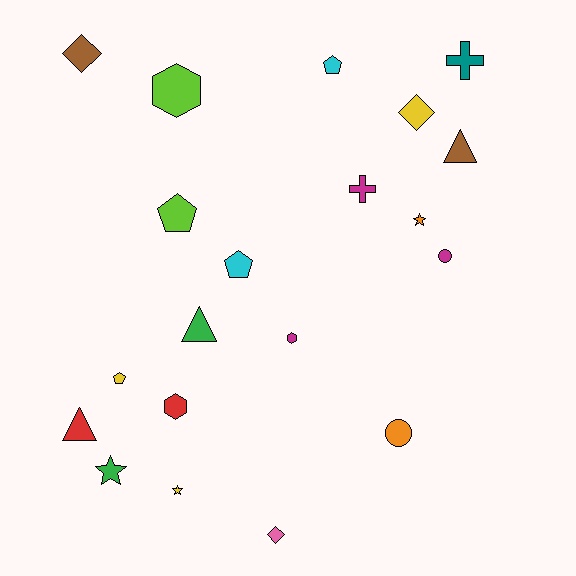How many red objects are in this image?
There are 2 red objects.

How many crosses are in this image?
There are 2 crosses.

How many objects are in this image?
There are 20 objects.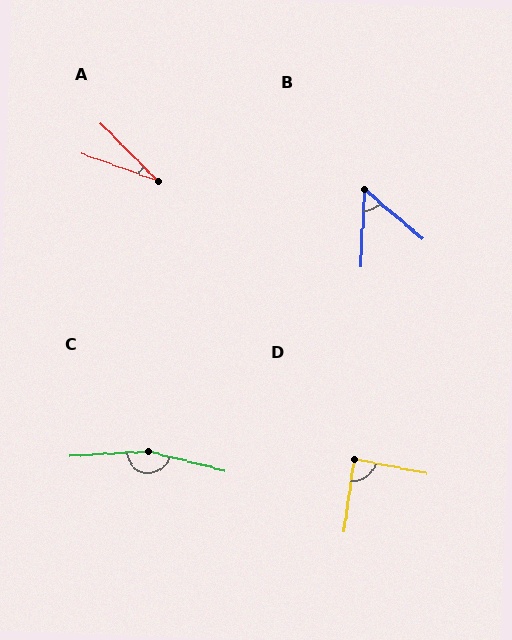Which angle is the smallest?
A, at approximately 25 degrees.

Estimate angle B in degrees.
Approximately 52 degrees.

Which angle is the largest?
C, at approximately 162 degrees.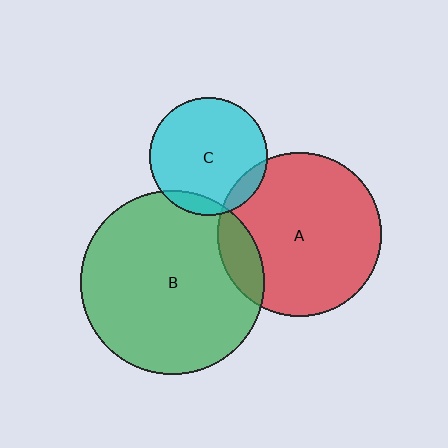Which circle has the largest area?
Circle B (green).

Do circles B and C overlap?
Yes.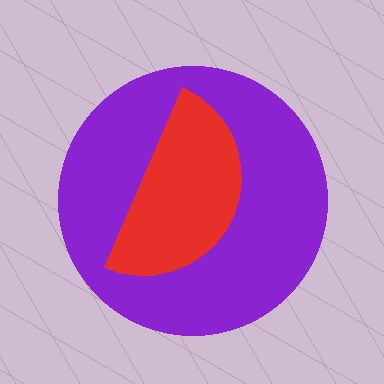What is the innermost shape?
The red semicircle.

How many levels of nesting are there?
2.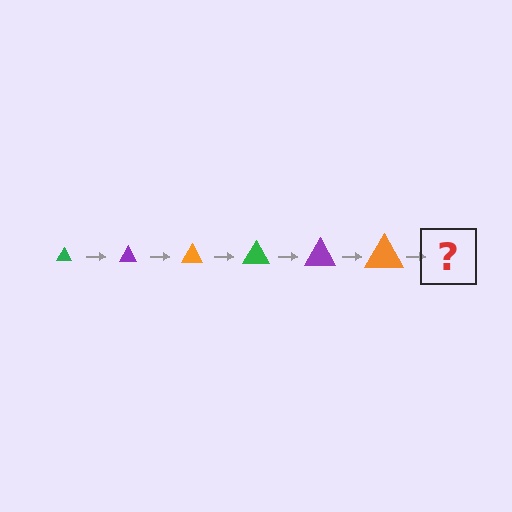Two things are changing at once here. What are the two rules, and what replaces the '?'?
The two rules are that the triangle grows larger each step and the color cycles through green, purple, and orange. The '?' should be a green triangle, larger than the previous one.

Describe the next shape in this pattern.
It should be a green triangle, larger than the previous one.